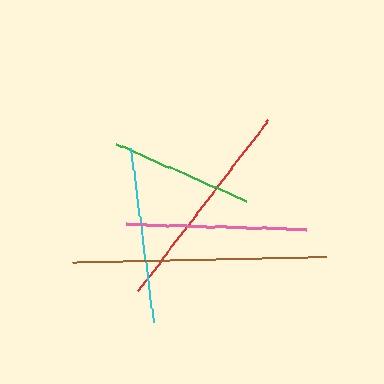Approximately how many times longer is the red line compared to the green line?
The red line is approximately 1.5 times the length of the green line.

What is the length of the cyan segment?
The cyan segment is approximately 174 pixels long.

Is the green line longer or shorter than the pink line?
The pink line is longer than the green line.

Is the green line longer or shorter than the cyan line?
The cyan line is longer than the green line.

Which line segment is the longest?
The brown line is the longest at approximately 254 pixels.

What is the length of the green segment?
The green segment is approximately 143 pixels long.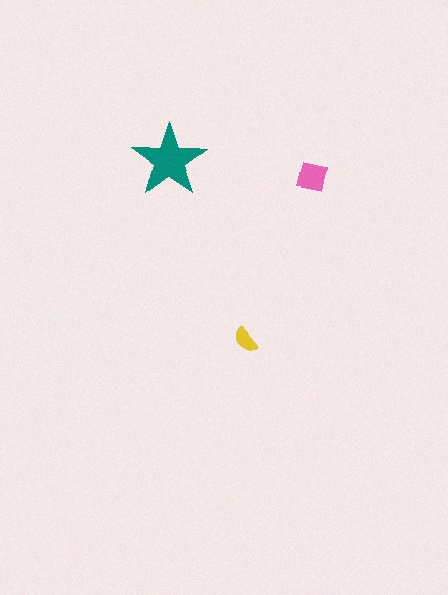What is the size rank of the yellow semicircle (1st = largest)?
3rd.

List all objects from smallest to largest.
The yellow semicircle, the pink square, the teal star.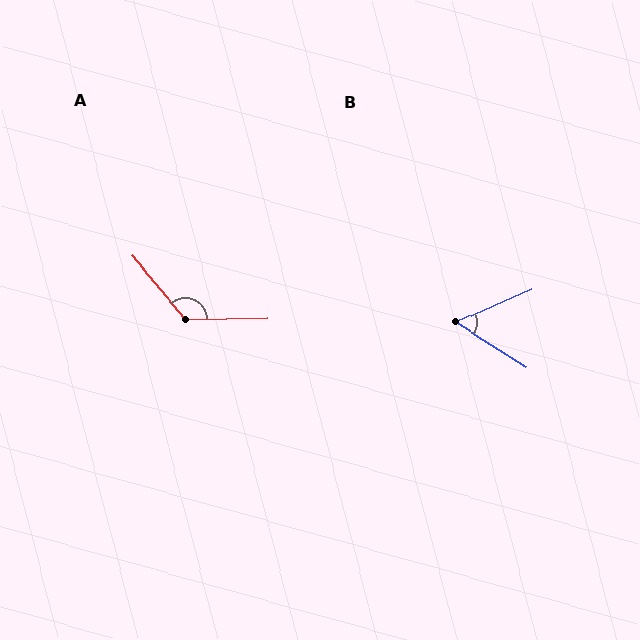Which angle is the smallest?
B, at approximately 56 degrees.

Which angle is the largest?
A, at approximately 129 degrees.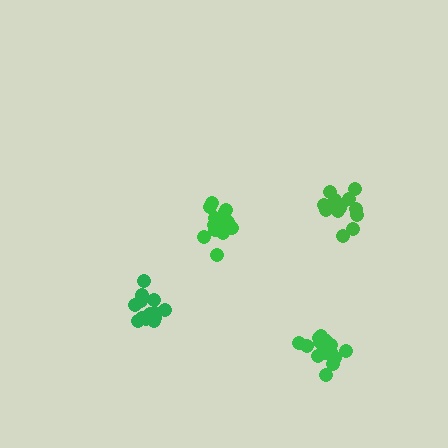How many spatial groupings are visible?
There are 4 spatial groupings.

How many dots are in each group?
Group 1: 15 dots, Group 2: 17 dots, Group 3: 19 dots, Group 4: 15 dots (66 total).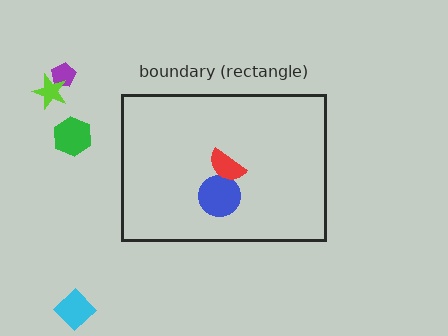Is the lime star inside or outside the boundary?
Outside.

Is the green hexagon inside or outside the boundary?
Outside.